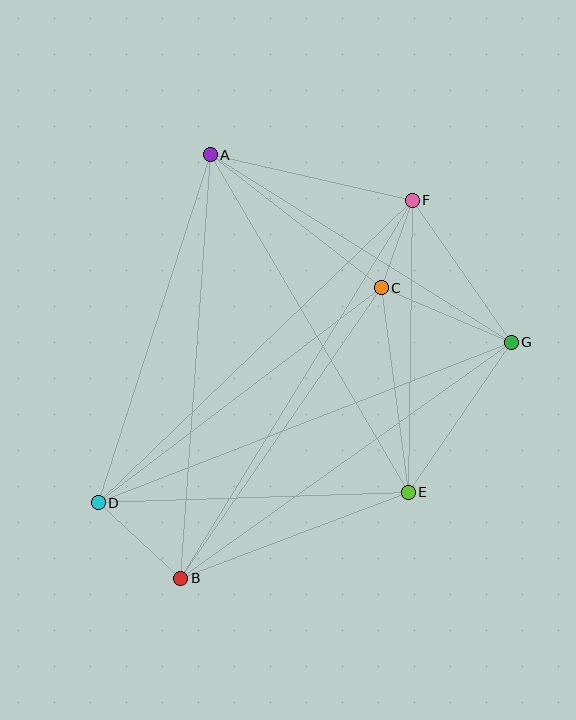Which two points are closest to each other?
Points C and F are closest to each other.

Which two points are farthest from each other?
Points D and G are farthest from each other.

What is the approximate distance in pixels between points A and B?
The distance between A and B is approximately 425 pixels.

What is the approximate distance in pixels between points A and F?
The distance between A and F is approximately 207 pixels.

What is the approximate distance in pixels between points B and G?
The distance between B and G is approximately 406 pixels.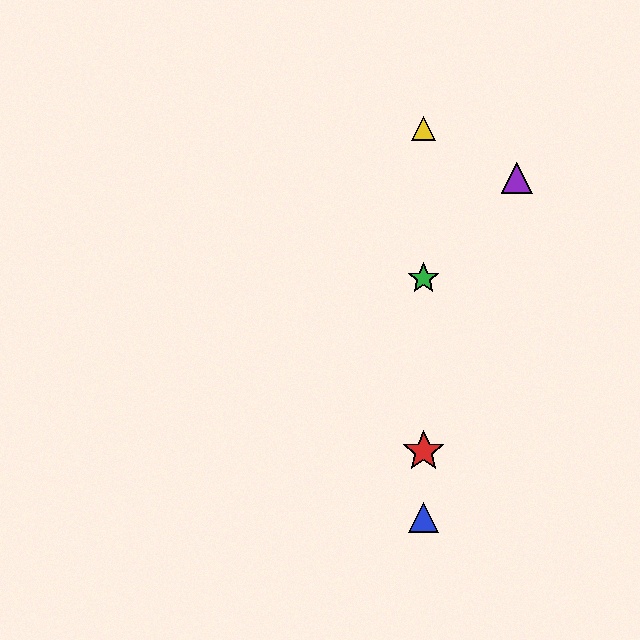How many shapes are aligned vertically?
4 shapes (the red star, the blue triangle, the green star, the yellow triangle) are aligned vertically.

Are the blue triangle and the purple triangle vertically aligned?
No, the blue triangle is at x≈424 and the purple triangle is at x≈517.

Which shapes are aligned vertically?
The red star, the blue triangle, the green star, the yellow triangle are aligned vertically.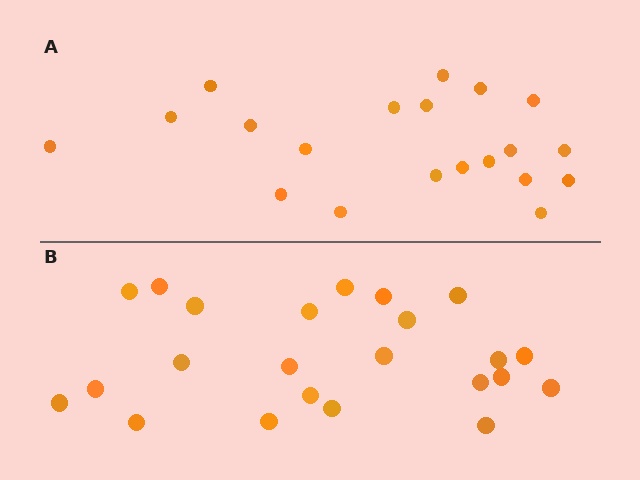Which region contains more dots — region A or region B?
Region B (the bottom region) has more dots.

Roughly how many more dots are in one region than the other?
Region B has just a few more — roughly 2 or 3 more dots than region A.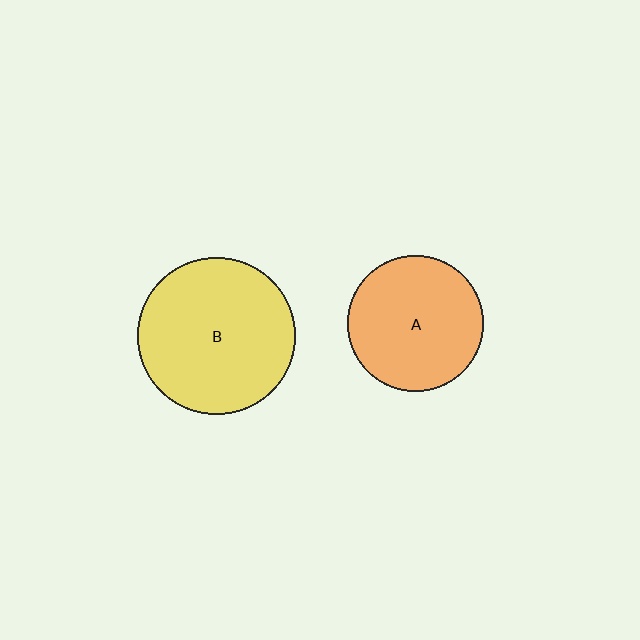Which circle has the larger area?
Circle B (yellow).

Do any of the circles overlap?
No, none of the circles overlap.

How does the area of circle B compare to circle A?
Approximately 1.4 times.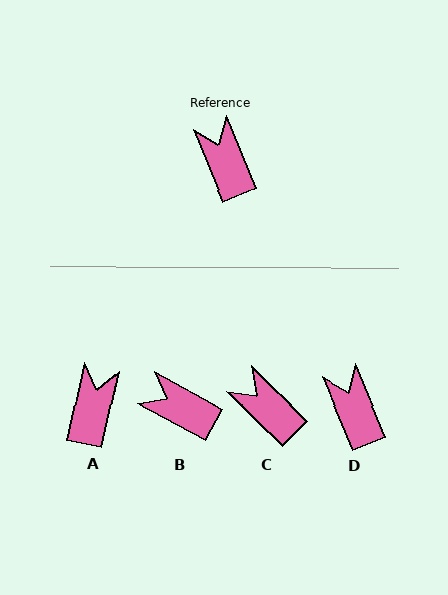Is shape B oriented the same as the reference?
No, it is off by about 39 degrees.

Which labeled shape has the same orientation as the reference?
D.